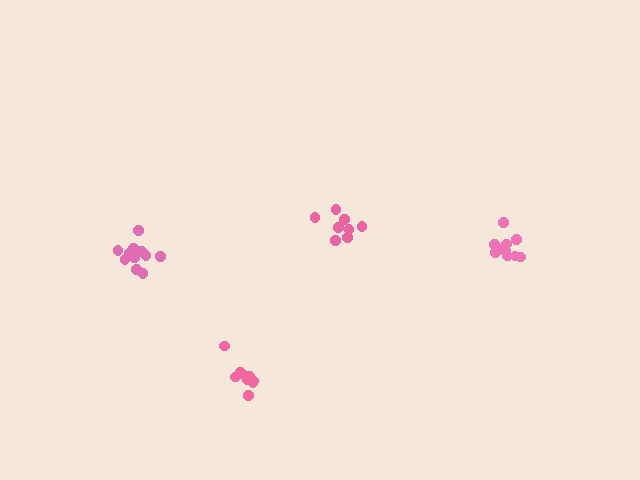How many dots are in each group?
Group 1: 8 dots, Group 2: 9 dots, Group 3: 10 dots, Group 4: 12 dots (39 total).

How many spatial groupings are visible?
There are 4 spatial groupings.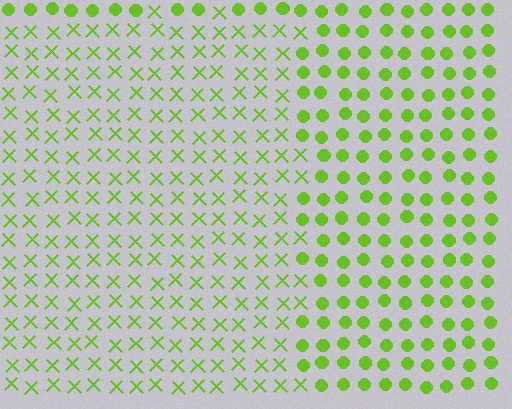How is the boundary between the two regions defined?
The boundary is defined by a change in element shape: X marks inside vs. circles outside. All elements share the same color and spacing.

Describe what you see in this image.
The image is filled with small lime elements arranged in a uniform grid. A rectangle-shaped region contains X marks, while the surrounding area contains circles. The boundary is defined purely by the change in element shape.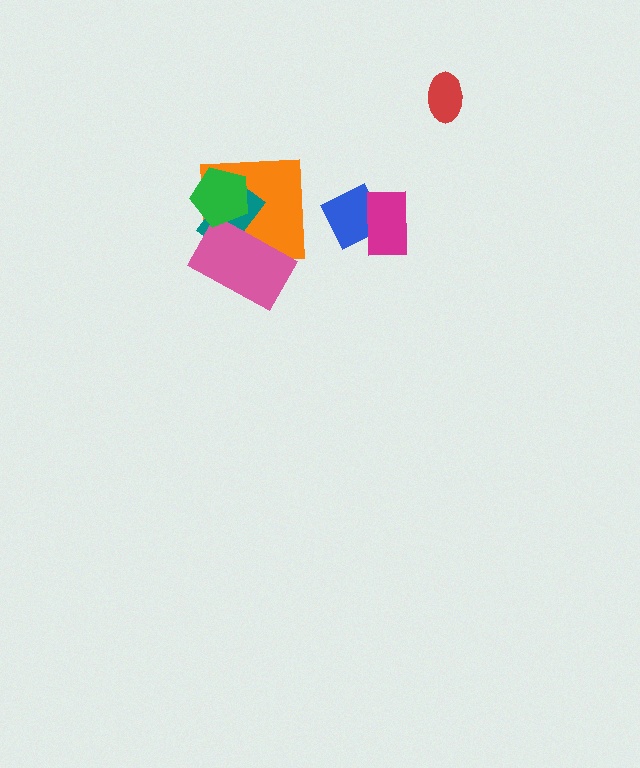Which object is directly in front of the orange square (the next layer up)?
The teal rectangle is directly in front of the orange square.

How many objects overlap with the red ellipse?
0 objects overlap with the red ellipse.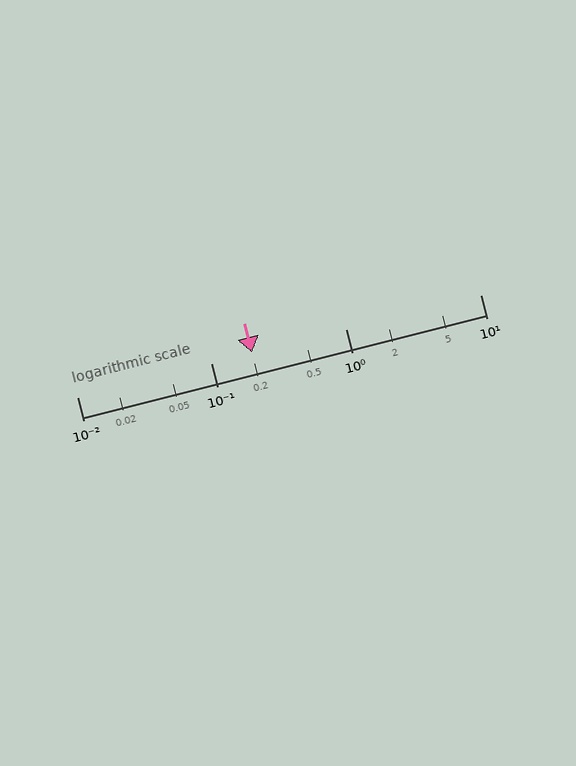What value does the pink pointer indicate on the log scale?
The pointer indicates approximately 0.2.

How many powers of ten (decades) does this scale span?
The scale spans 3 decades, from 0.01 to 10.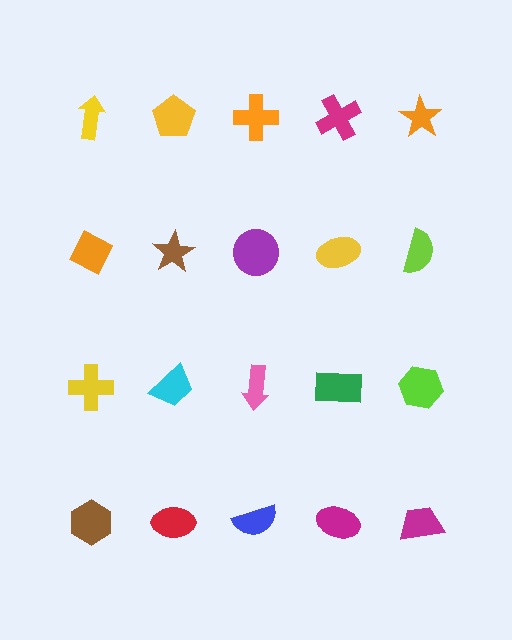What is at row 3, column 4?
A green rectangle.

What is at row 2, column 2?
A brown star.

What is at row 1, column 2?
A yellow pentagon.